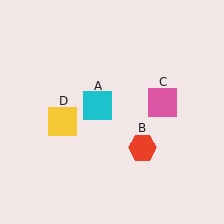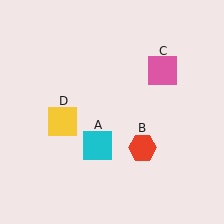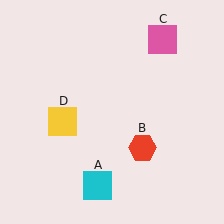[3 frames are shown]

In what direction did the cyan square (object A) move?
The cyan square (object A) moved down.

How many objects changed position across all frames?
2 objects changed position: cyan square (object A), pink square (object C).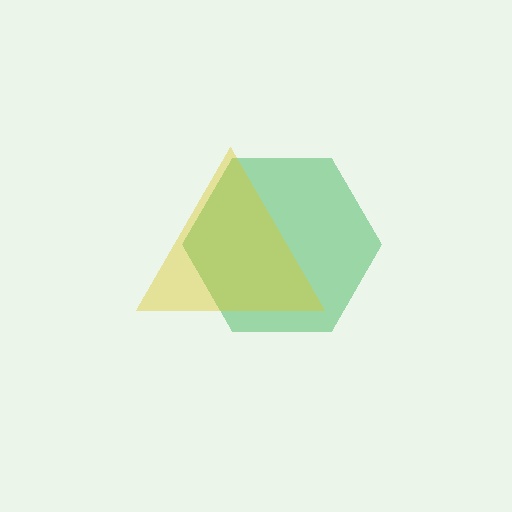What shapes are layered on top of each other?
The layered shapes are: a green hexagon, a yellow triangle.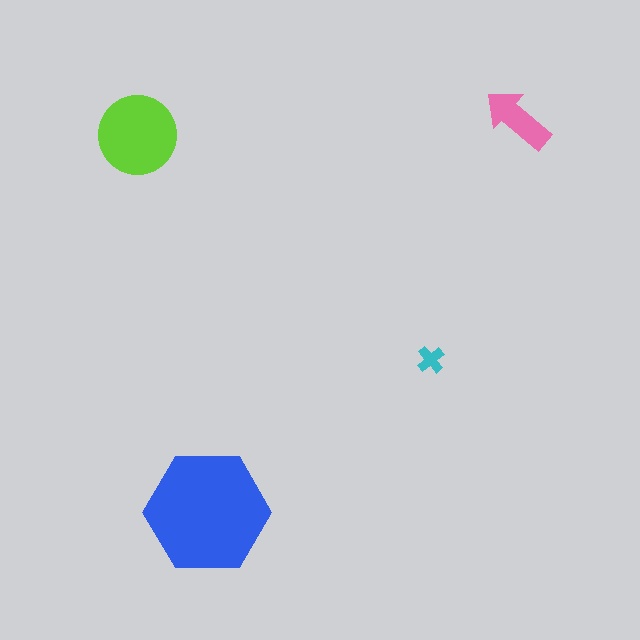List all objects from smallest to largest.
The cyan cross, the pink arrow, the lime circle, the blue hexagon.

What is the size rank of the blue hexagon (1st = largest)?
1st.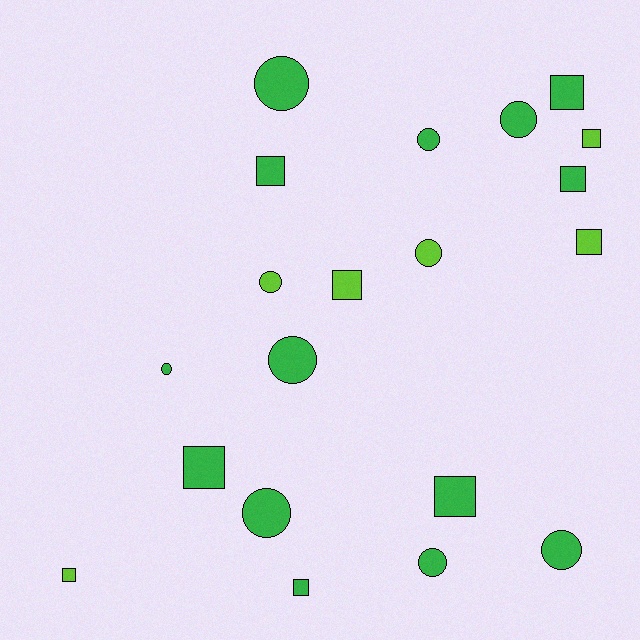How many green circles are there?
There are 8 green circles.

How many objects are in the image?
There are 20 objects.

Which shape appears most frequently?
Circle, with 10 objects.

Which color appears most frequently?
Green, with 14 objects.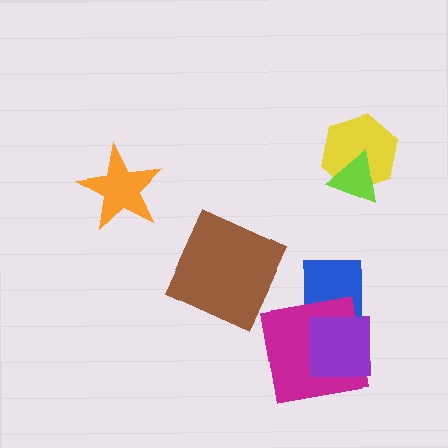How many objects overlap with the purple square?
1 object overlaps with the purple square.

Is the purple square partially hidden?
No, no other shape covers it.